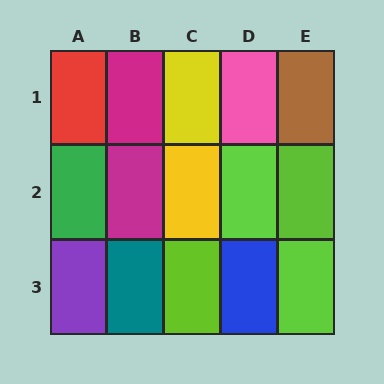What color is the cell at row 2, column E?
Lime.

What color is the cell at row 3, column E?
Lime.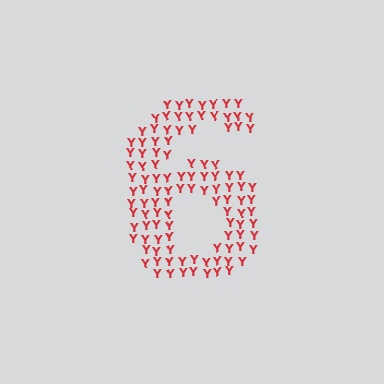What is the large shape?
The large shape is the digit 6.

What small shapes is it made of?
It is made of small letter Y's.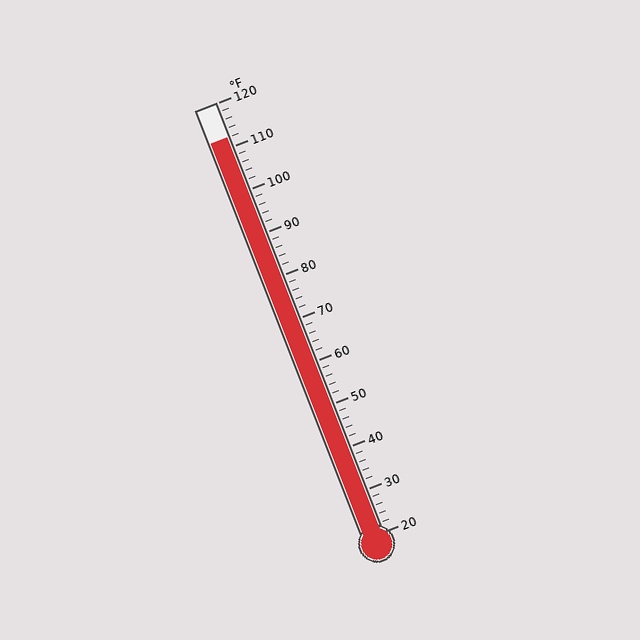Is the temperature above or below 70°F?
The temperature is above 70°F.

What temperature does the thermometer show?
The thermometer shows approximately 112°F.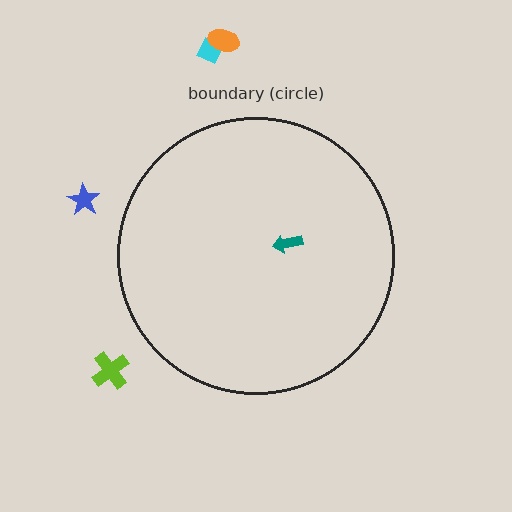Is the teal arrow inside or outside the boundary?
Inside.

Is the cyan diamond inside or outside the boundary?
Outside.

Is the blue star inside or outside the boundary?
Outside.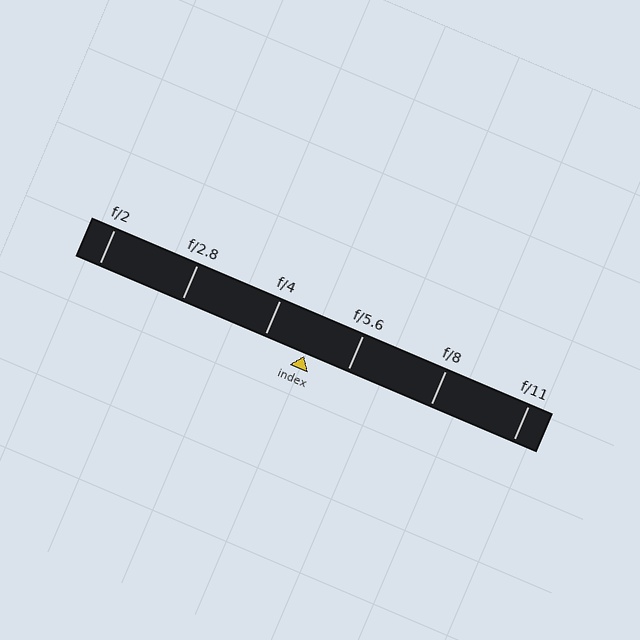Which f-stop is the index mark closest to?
The index mark is closest to f/4.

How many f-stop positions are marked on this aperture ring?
There are 6 f-stop positions marked.